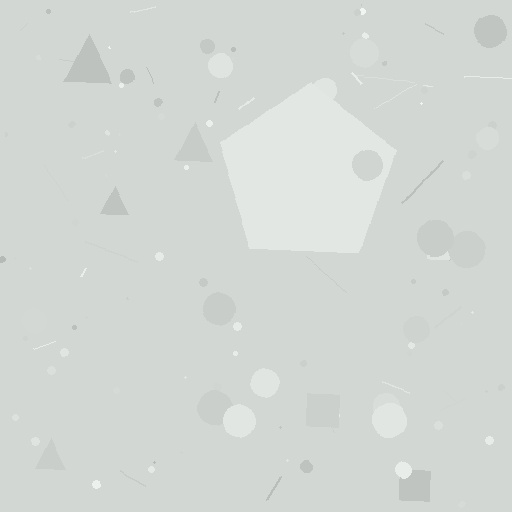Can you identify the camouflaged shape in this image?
The camouflaged shape is a pentagon.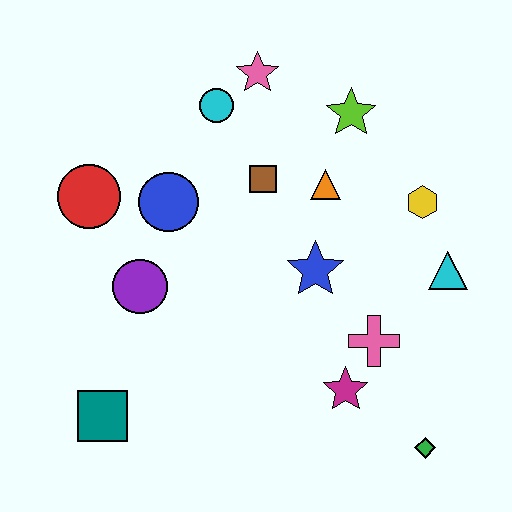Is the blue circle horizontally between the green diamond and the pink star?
No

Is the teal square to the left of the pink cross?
Yes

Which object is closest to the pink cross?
The magenta star is closest to the pink cross.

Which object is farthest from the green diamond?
The red circle is farthest from the green diamond.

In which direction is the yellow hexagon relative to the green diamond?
The yellow hexagon is above the green diamond.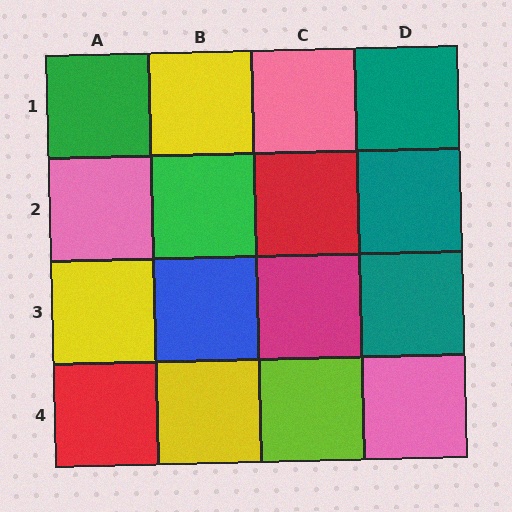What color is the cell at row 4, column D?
Pink.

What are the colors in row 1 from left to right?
Green, yellow, pink, teal.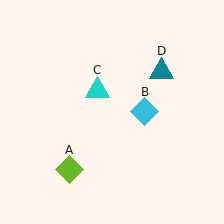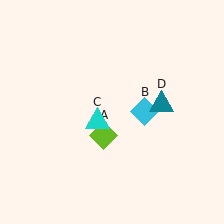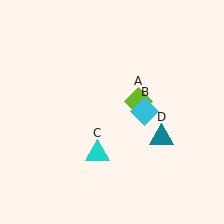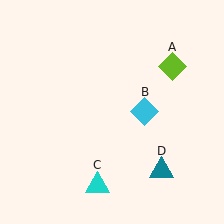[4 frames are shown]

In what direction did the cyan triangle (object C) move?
The cyan triangle (object C) moved down.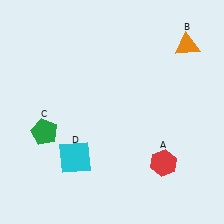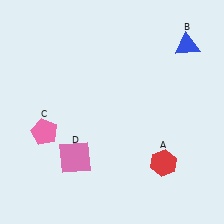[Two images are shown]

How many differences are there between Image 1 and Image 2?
There are 3 differences between the two images.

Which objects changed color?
B changed from orange to blue. C changed from green to pink. D changed from cyan to pink.